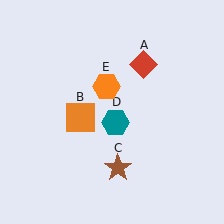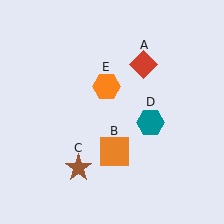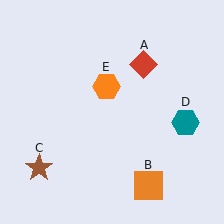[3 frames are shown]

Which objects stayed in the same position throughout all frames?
Red diamond (object A) and orange hexagon (object E) remained stationary.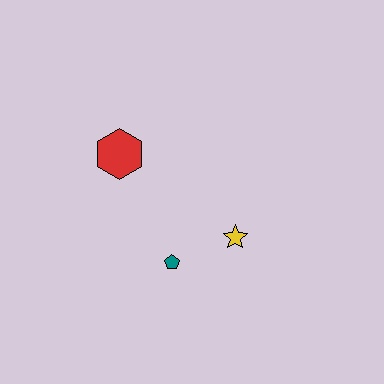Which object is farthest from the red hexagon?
The yellow star is farthest from the red hexagon.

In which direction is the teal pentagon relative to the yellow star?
The teal pentagon is to the left of the yellow star.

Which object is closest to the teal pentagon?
The yellow star is closest to the teal pentagon.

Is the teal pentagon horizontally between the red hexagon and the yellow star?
Yes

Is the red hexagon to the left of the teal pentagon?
Yes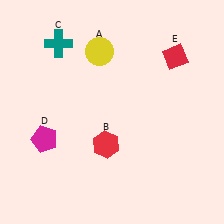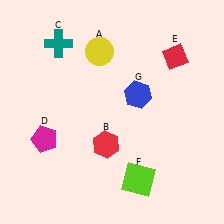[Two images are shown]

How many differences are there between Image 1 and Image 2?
There are 2 differences between the two images.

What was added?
A lime square (F), a blue hexagon (G) were added in Image 2.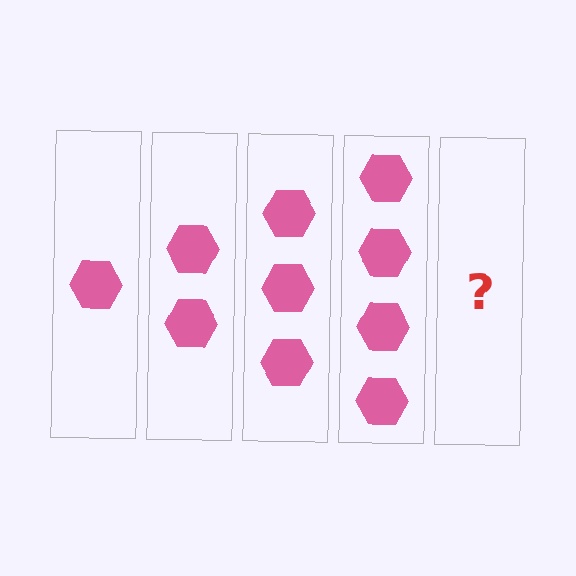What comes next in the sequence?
The next element should be 5 hexagons.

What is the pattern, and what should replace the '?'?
The pattern is that each step adds one more hexagon. The '?' should be 5 hexagons.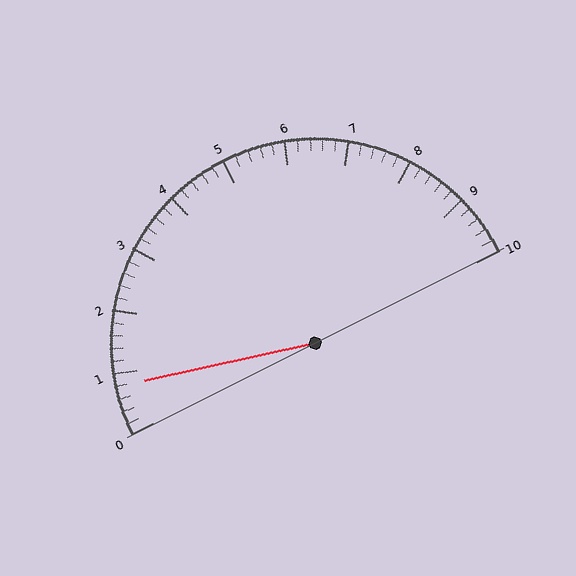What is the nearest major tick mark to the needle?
The nearest major tick mark is 1.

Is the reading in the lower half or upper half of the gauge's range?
The reading is in the lower half of the range (0 to 10).